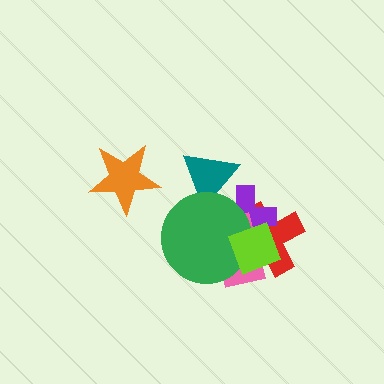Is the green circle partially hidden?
Yes, it is partially covered by another shape.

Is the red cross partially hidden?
Yes, it is partially covered by another shape.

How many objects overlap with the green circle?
5 objects overlap with the green circle.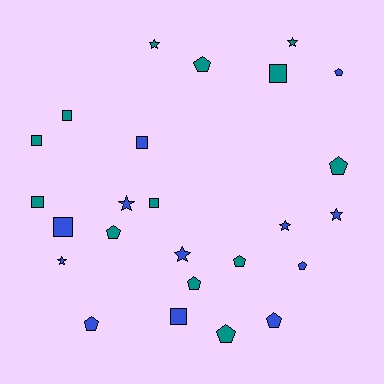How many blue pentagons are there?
There are 4 blue pentagons.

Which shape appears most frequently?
Pentagon, with 10 objects.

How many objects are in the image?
There are 25 objects.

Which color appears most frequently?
Teal, with 13 objects.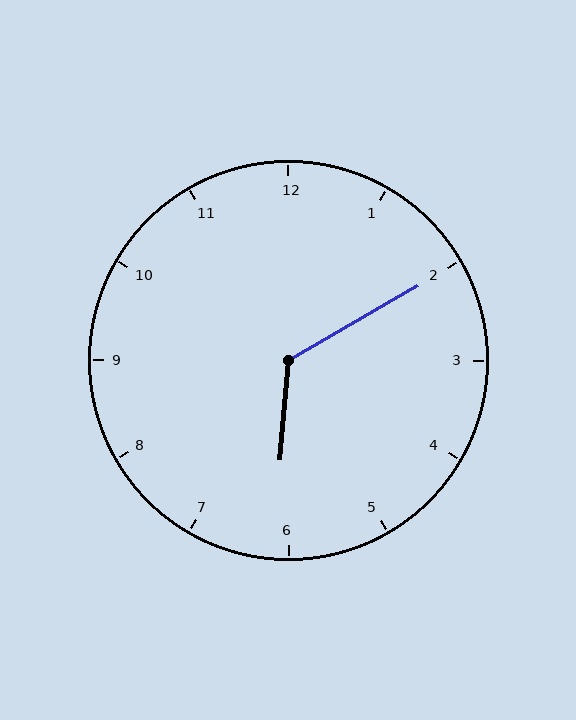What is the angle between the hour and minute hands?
Approximately 125 degrees.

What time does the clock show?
6:10.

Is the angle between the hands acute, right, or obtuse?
It is obtuse.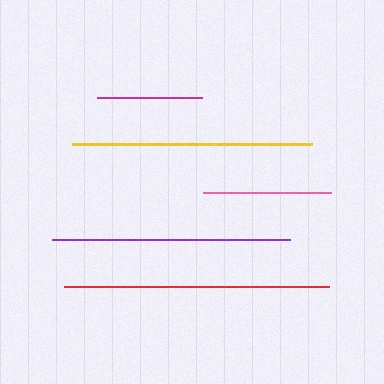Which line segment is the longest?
The red line is the longest at approximately 264 pixels.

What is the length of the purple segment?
The purple segment is approximately 239 pixels long.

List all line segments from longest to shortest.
From longest to shortest: red, yellow, purple, pink, magenta.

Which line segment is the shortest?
The magenta line is the shortest at approximately 105 pixels.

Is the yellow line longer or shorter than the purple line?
The yellow line is longer than the purple line.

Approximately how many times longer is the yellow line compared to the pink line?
The yellow line is approximately 1.9 times the length of the pink line.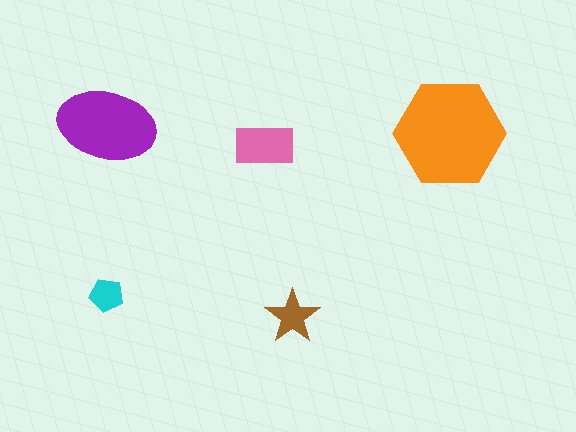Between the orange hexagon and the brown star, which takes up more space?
The orange hexagon.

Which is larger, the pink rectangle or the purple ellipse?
The purple ellipse.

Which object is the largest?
The orange hexagon.